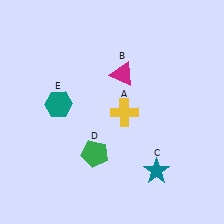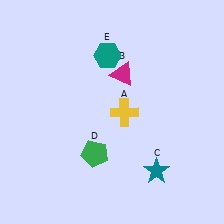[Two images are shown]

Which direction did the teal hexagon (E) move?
The teal hexagon (E) moved right.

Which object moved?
The teal hexagon (E) moved right.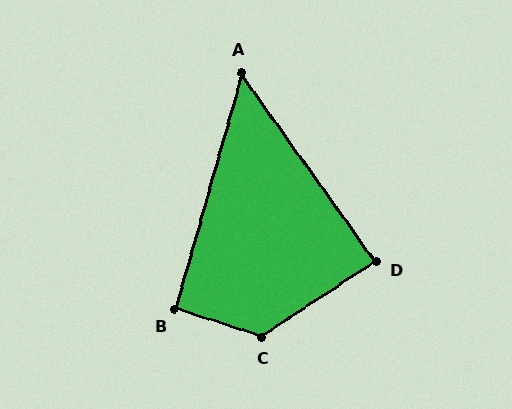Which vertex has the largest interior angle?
C, at approximately 129 degrees.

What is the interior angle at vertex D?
Approximately 88 degrees (approximately right).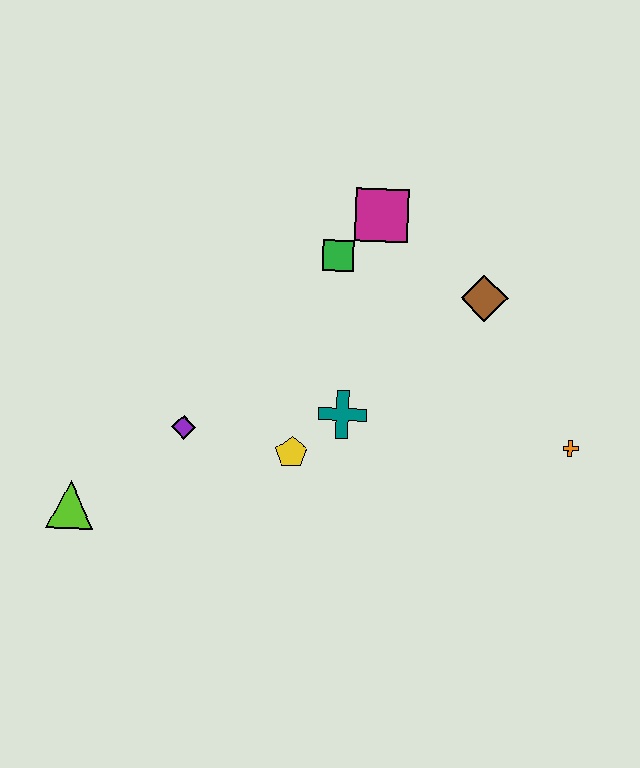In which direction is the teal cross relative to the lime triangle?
The teal cross is to the right of the lime triangle.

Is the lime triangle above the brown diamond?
No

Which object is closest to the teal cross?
The yellow pentagon is closest to the teal cross.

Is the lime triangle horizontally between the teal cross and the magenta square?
No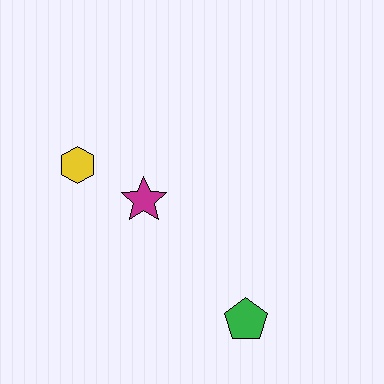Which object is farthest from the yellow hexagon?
The green pentagon is farthest from the yellow hexagon.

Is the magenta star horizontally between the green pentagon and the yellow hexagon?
Yes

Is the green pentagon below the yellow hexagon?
Yes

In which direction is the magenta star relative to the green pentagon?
The magenta star is above the green pentagon.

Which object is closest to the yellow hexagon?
The magenta star is closest to the yellow hexagon.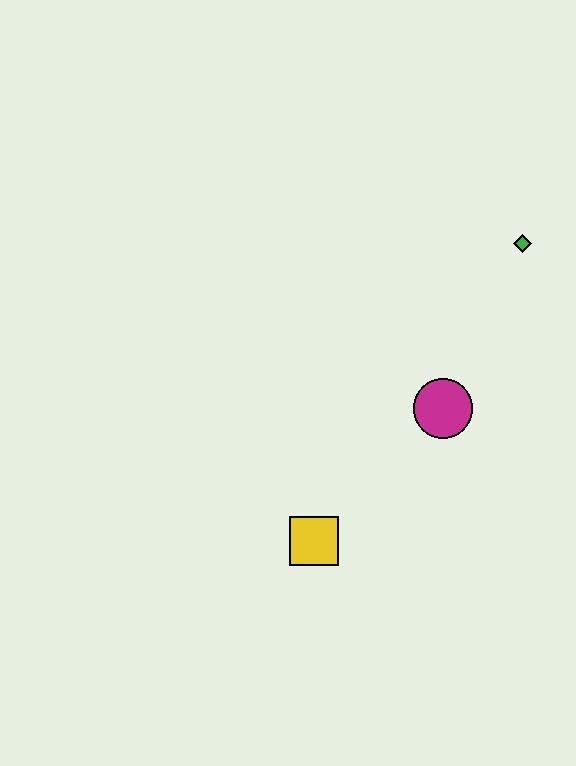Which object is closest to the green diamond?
The magenta circle is closest to the green diamond.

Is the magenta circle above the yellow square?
Yes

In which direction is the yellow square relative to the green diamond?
The yellow square is below the green diamond.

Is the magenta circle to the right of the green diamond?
No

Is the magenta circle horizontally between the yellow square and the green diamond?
Yes